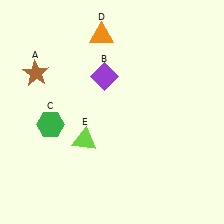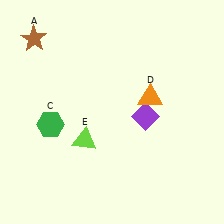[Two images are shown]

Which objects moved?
The objects that moved are: the brown star (A), the purple diamond (B), the orange triangle (D).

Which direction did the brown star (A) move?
The brown star (A) moved up.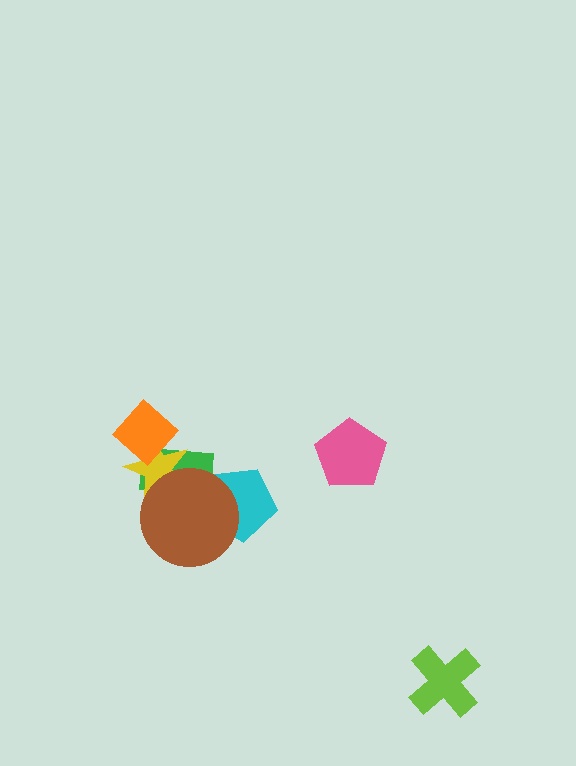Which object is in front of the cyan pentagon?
The brown circle is in front of the cyan pentagon.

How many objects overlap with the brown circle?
3 objects overlap with the brown circle.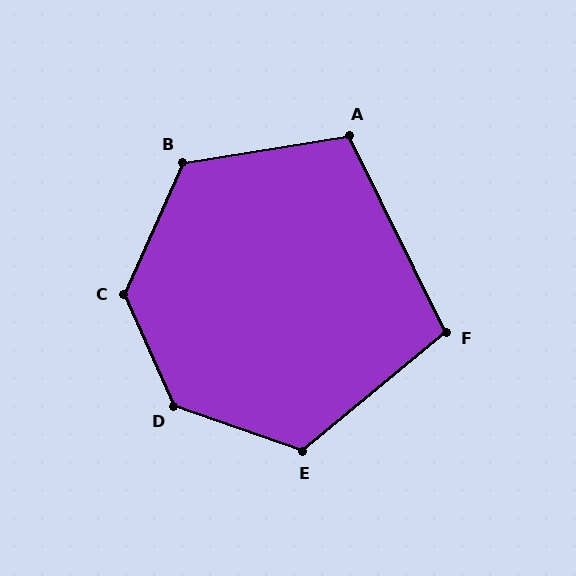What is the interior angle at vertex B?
Approximately 123 degrees (obtuse).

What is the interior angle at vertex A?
Approximately 107 degrees (obtuse).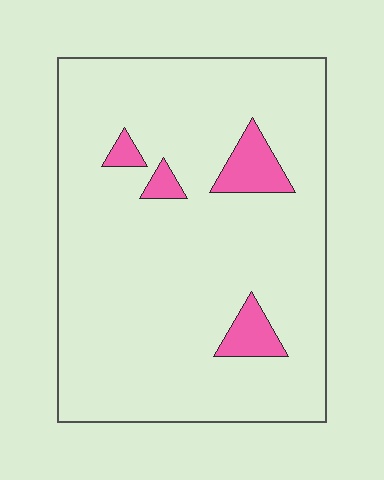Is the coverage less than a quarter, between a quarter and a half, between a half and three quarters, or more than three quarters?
Less than a quarter.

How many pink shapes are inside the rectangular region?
4.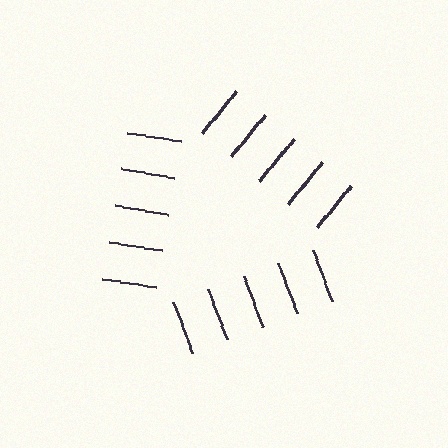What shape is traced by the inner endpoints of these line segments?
An illusory triangle — the line segments terminate on its edges but no continuous stroke is drawn.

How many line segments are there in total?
15 — 5 along each of the 3 edges.